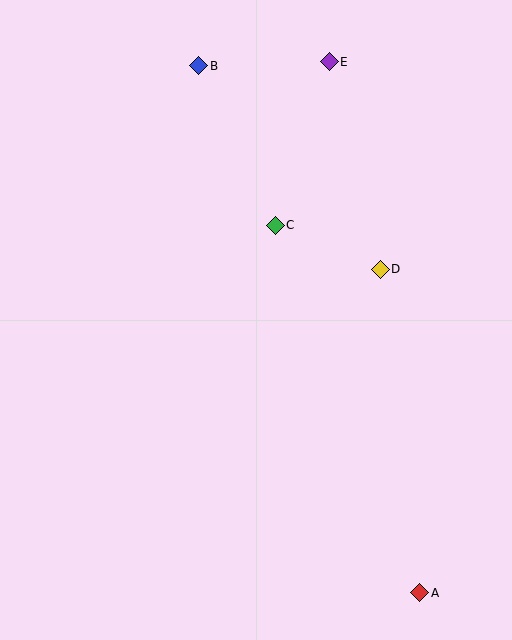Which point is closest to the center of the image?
Point C at (275, 225) is closest to the center.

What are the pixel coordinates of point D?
Point D is at (380, 269).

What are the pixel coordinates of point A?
Point A is at (420, 593).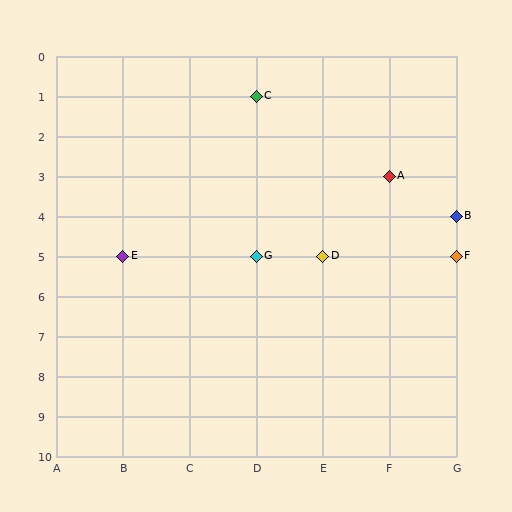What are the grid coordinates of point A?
Point A is at grid coordinates (F, 3).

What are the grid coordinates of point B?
Point B is at grid coordinates (G, 4).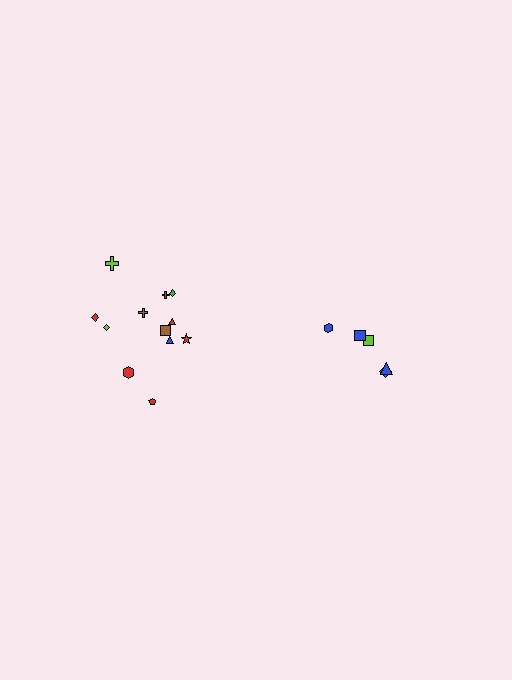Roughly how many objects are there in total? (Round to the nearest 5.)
Roughly 15 objects in total.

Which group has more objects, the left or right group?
The left group.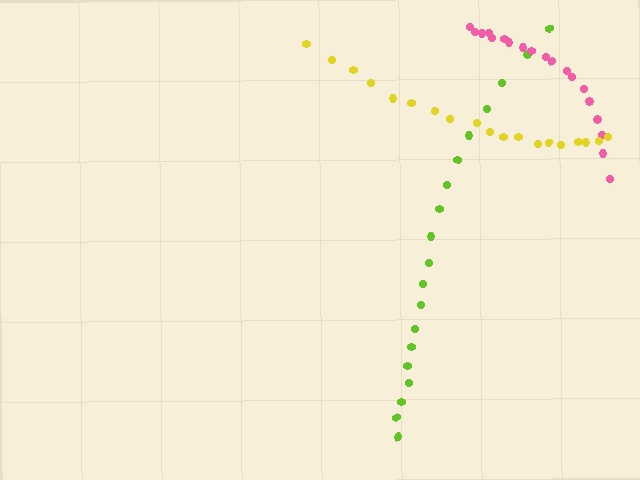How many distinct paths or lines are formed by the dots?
There are 3 distinct paths.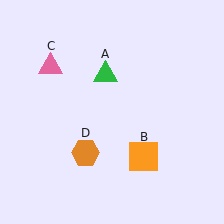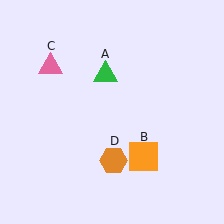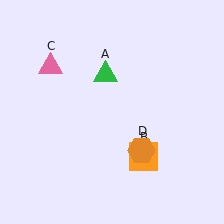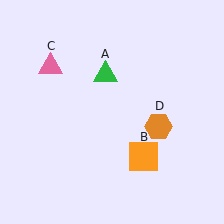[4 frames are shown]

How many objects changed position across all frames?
1 object changed position: orange hexagon (object D).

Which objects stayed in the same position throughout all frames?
Green triangle (object A) and orange square (object B) and pink triangle (object C) remained stationary.